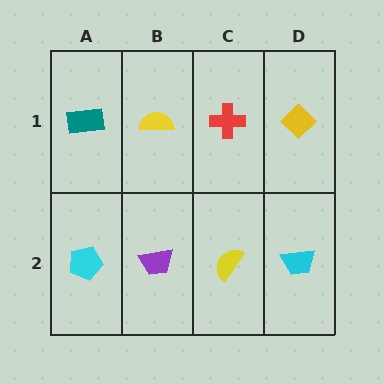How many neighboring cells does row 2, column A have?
2.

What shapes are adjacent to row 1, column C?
A yellow semicircle (row 2, column C), a yellow semicircle (row 1, column B), a yellow diamond (row 1, column D).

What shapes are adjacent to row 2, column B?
A yellow semicircle (row 1, column B), a cyan pentagon (row 2, column A), a yellow semicircle (row 2, column C).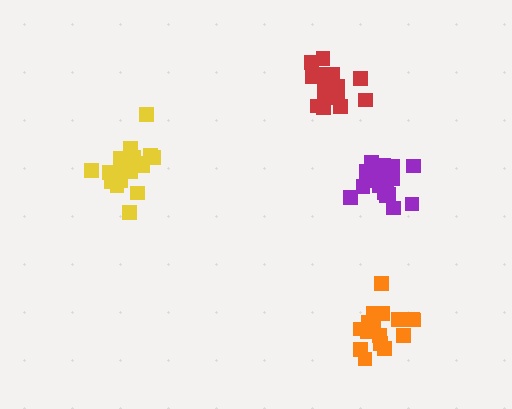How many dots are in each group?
Group 1: 19 dots, Group 2: 18 dots, Group 3: 18 dots, Group 4: 18 dots (73 total).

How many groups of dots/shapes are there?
There are 4 groups.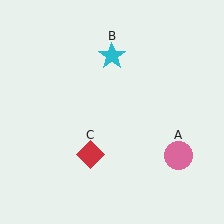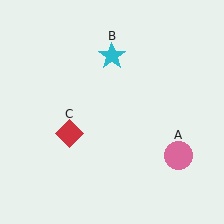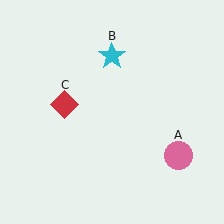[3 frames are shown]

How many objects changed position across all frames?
1 object changed position: red diamond (object C).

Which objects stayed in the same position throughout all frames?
Pink circle (object A) and cyan star (object B) remained stationary.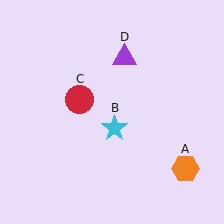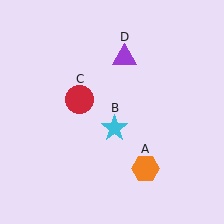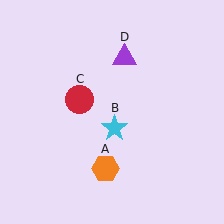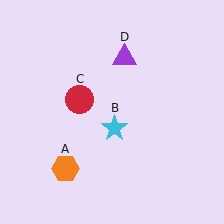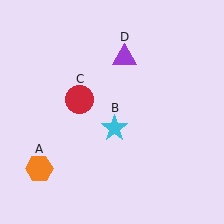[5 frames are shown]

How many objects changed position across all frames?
1 object changed position: orange hexagon (object A).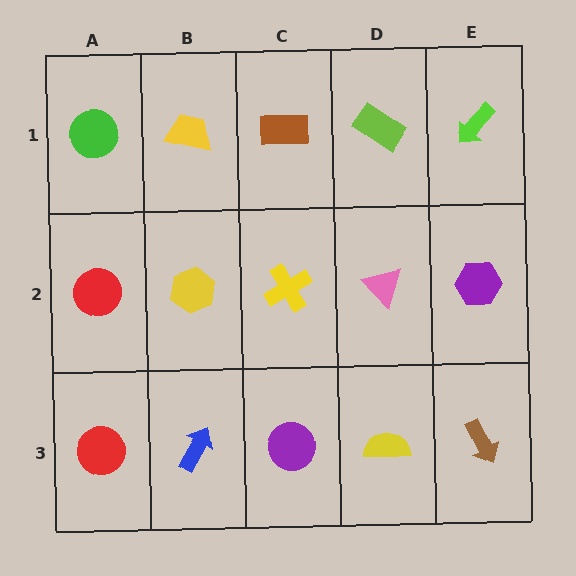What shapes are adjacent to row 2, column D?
A lime rectangle (row 1, column D), a yellow semicircle (row 3, column D), a yellow cross (row 2, column C), a purple hexagon (row 2, column E).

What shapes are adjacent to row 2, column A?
A green circle (row 1, column A), a red circle (row 3, column A), a yellow hexagon (row 2, column B).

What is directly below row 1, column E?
A purple hexagon.